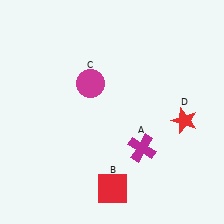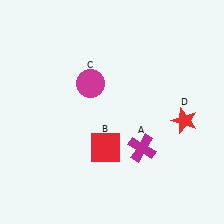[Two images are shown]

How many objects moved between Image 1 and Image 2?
1 object moved between the two images.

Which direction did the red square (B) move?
The red square (B) moved up.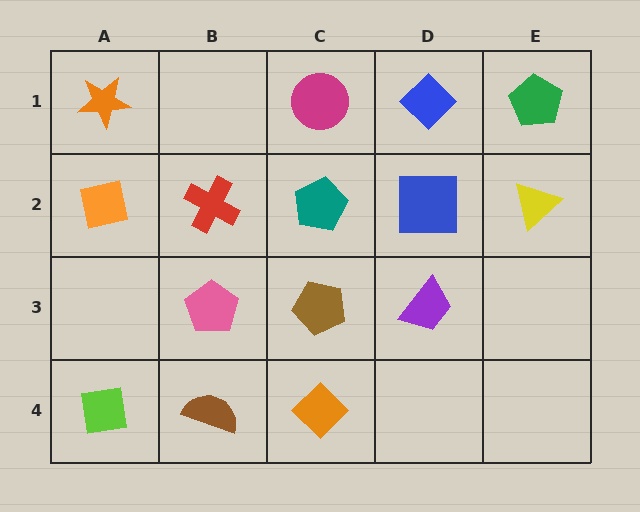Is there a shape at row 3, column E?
No, that cell is empty.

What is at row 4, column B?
A brown semicircle.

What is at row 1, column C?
A magenta circle.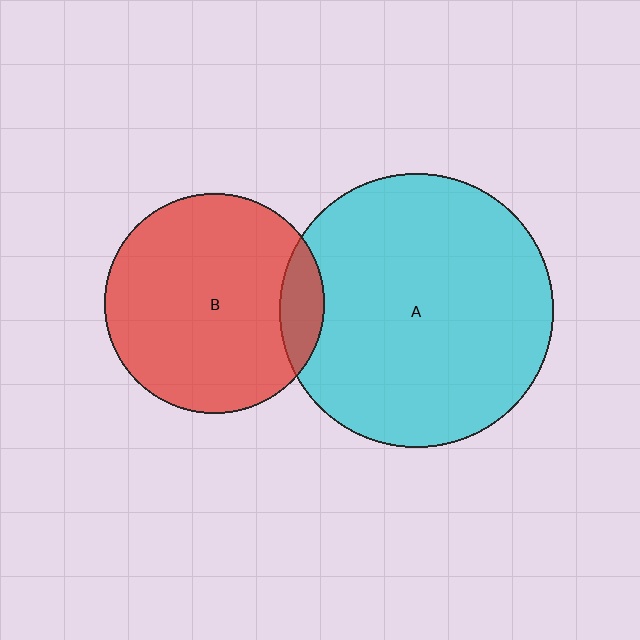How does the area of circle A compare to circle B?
Approximately 1.5 times.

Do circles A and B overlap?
Yes.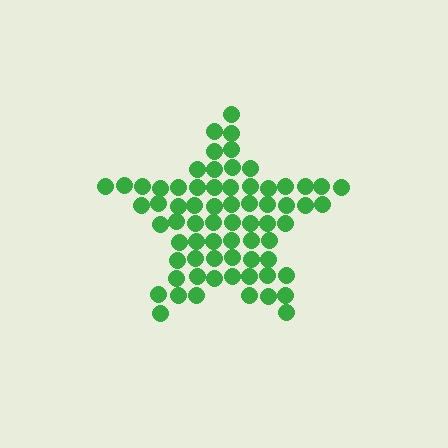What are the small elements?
The small elements are circles.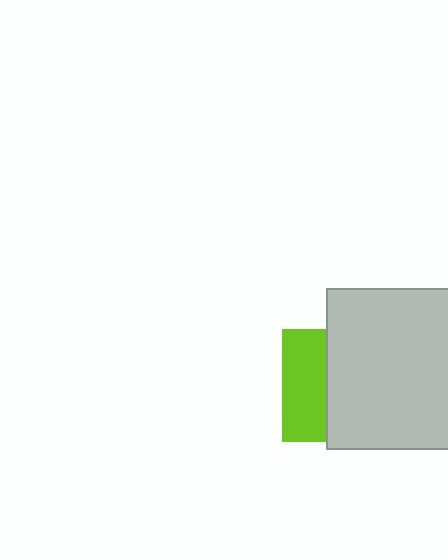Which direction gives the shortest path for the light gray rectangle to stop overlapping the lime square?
Moving right gives the shortest separation.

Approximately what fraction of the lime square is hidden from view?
Roughly 61% of the lime square is hidden behind the light gray rectangle.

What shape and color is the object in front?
The object in front is a light gray rectangle.